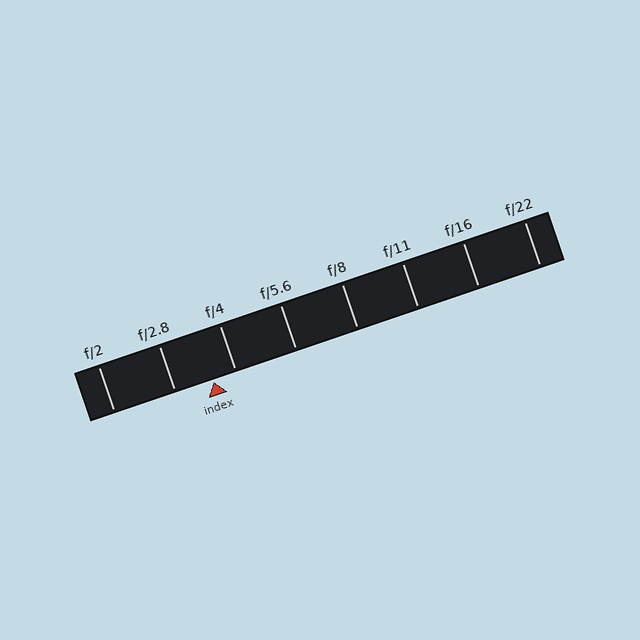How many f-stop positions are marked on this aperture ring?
There are 8 f-stop positions marked.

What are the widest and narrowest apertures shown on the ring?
The widest aperture shown is f/2 and the narrowest is f/22.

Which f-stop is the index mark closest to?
The index mark is closest to f/4.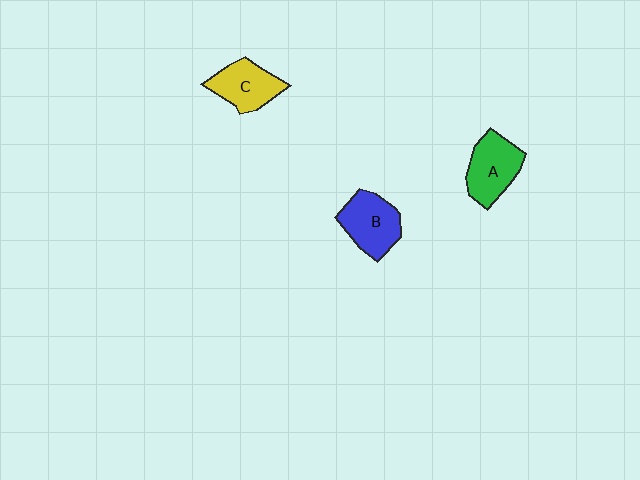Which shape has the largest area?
Shape B (blue).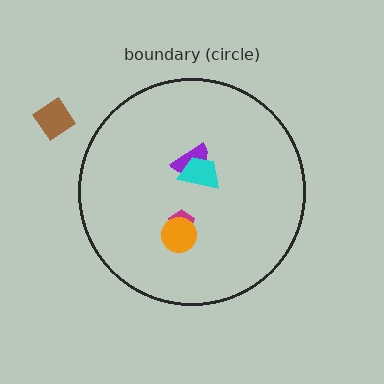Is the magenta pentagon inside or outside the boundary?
Inside.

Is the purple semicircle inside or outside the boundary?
Inside.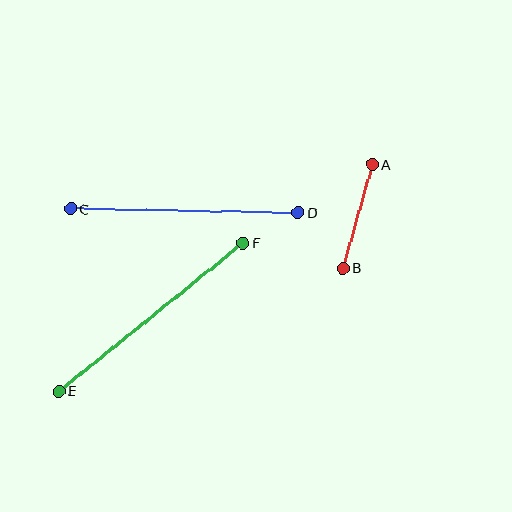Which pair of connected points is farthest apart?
Points E and F are farthest apart.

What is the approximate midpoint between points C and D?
The midpoint is at approximately (184, 211) pixels.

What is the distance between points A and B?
The distance is approximately 108 pixels.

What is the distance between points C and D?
The distance is approximately 228 pixels.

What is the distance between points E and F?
The distance is approximately 237 pixels.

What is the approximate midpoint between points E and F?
The midpoint is at approximately (151, 317) pixels.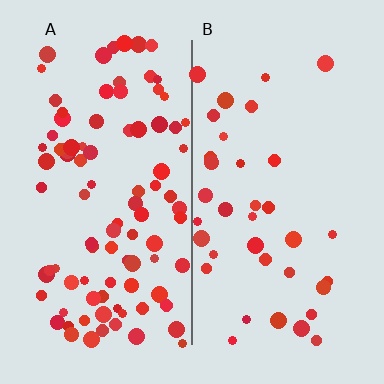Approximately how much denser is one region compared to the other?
Approximately 2.6× — region A over region B.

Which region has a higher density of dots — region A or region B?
A (the left).